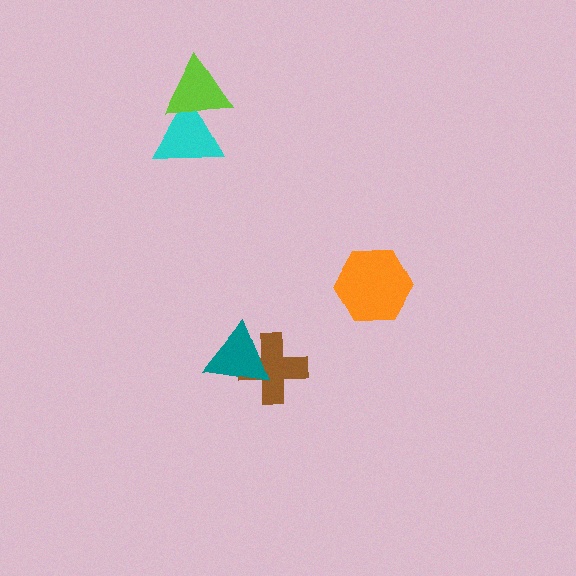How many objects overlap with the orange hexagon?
0 objects overlap with the orange hexagon.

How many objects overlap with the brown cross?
1 object overlaps with the brown cross.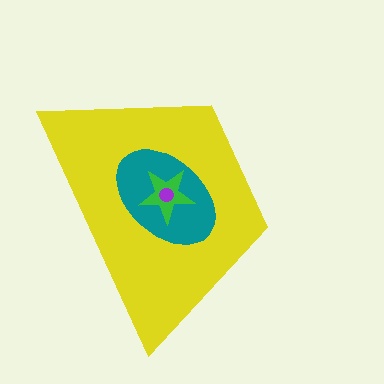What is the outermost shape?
The yellow trapezoid.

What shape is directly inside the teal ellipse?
The green star.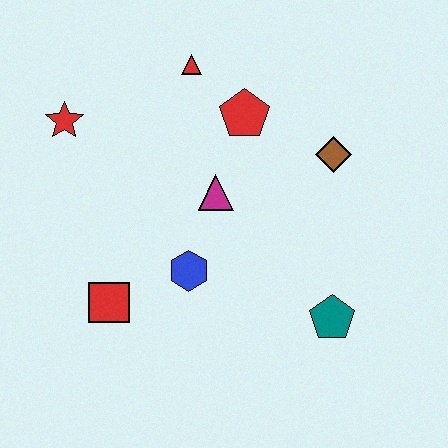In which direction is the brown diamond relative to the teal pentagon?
The brown diamond is above the teal pentagon.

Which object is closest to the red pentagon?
The red triangle is closest to the red pentagon.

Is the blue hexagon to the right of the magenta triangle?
No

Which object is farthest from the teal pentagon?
The red star is farthest from the teal pentagon.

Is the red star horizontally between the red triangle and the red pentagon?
No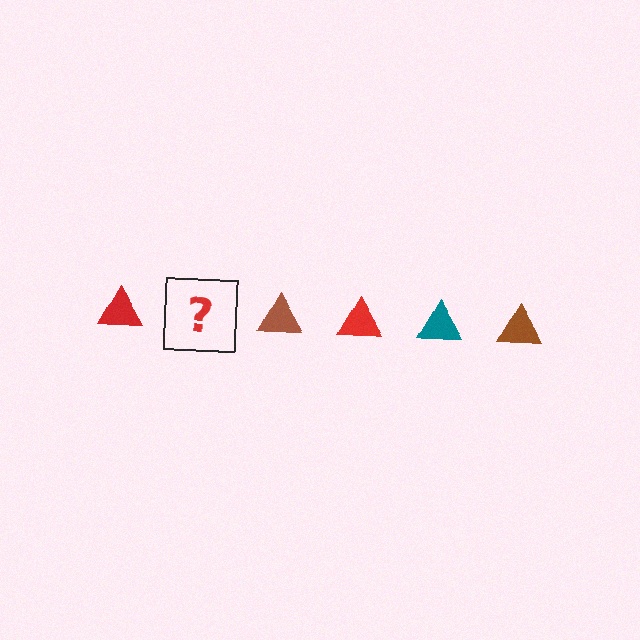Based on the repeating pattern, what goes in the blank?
The blank should be a teal triangle.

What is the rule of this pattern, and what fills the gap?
The rule is that the pattern cycles through red, teal, brown triangles. The gap should be filled with a teal triangle.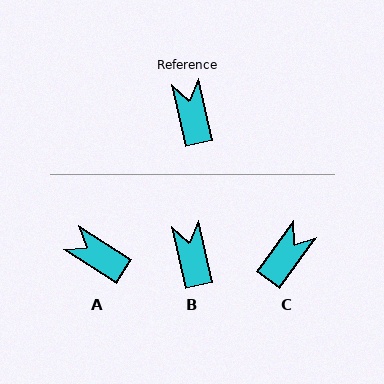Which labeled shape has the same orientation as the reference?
B.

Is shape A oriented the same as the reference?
No, it is off by about 45 degrees.